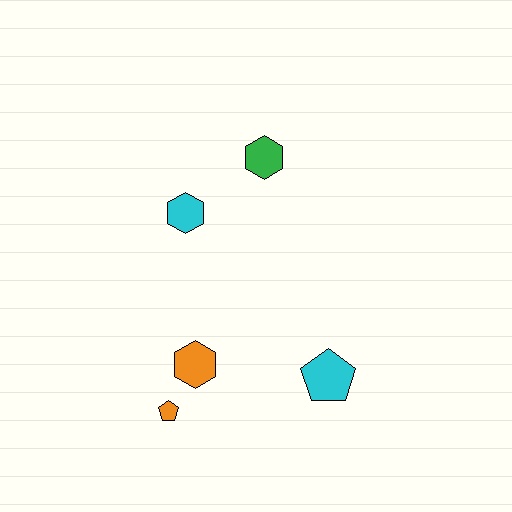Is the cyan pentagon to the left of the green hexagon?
No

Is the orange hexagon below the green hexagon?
Yes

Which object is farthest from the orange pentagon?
The green hexagon is farthest from the orange pentagon.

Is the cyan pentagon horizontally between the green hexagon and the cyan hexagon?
No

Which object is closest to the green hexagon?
The cyan hexagon is closest to the green hexagon.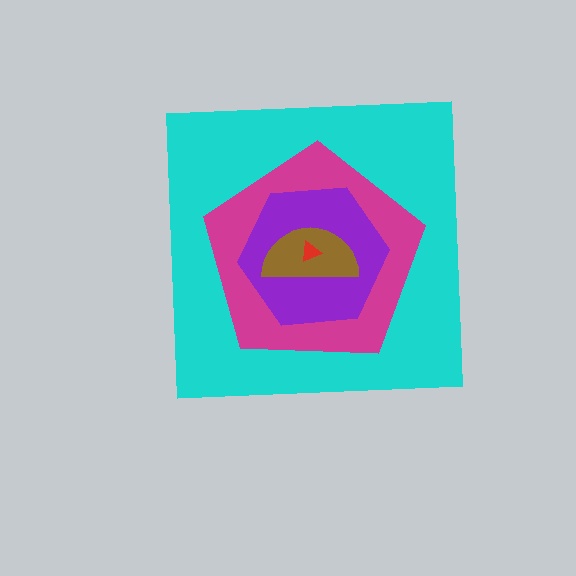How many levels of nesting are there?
5.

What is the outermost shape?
The cyan square.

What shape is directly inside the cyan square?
The magenta pentagon.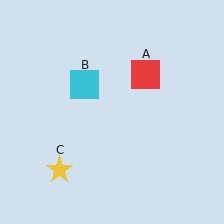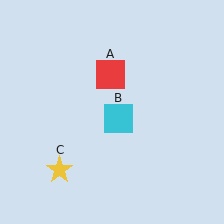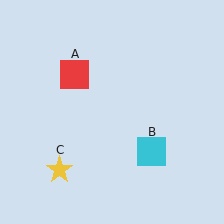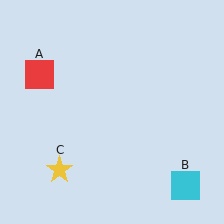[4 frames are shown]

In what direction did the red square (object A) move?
The red square (object A) moved left.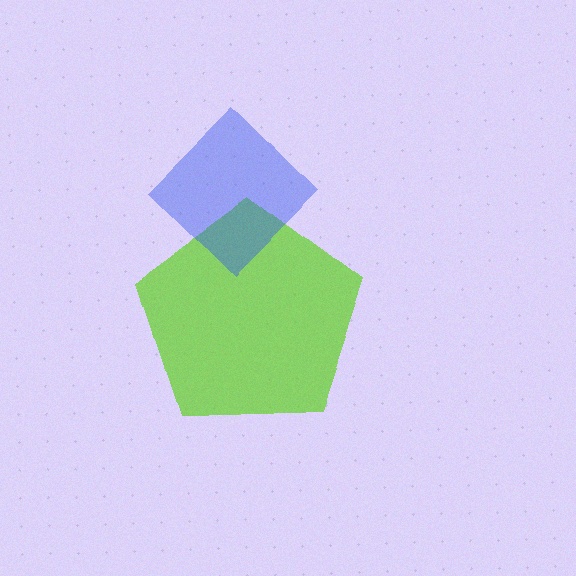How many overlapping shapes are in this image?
There are 2 overlapping shapes in the image.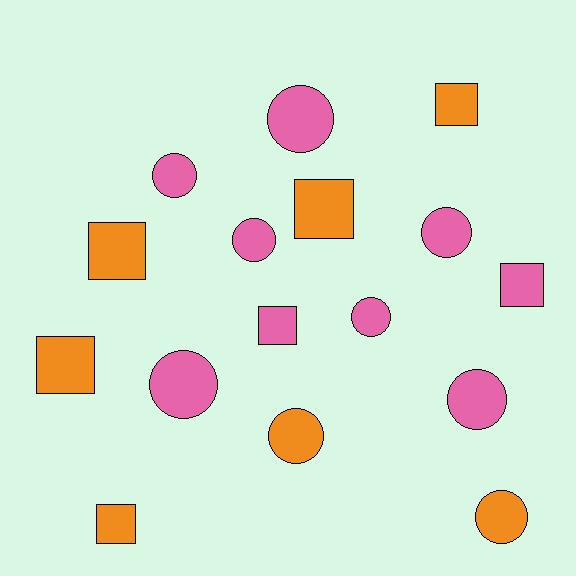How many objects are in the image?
There are 16 objects.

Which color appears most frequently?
Pink, with 9 objects.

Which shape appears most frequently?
Circle, with 9 objects.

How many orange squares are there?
There are 5 orange squares.